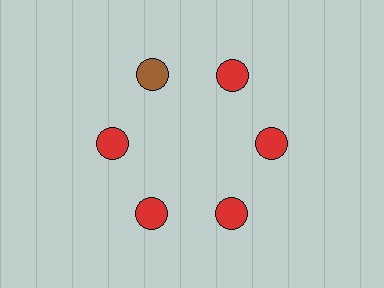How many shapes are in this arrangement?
There are 6 shapes arranged in a ring pattern.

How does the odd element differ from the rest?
It has a different color: brown instead of red.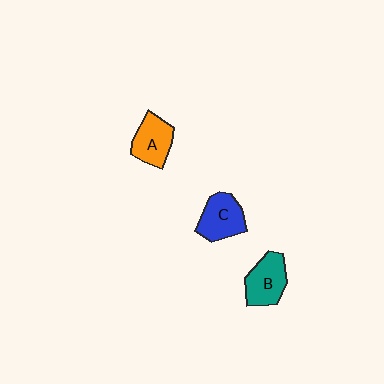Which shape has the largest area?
Shape B (teal).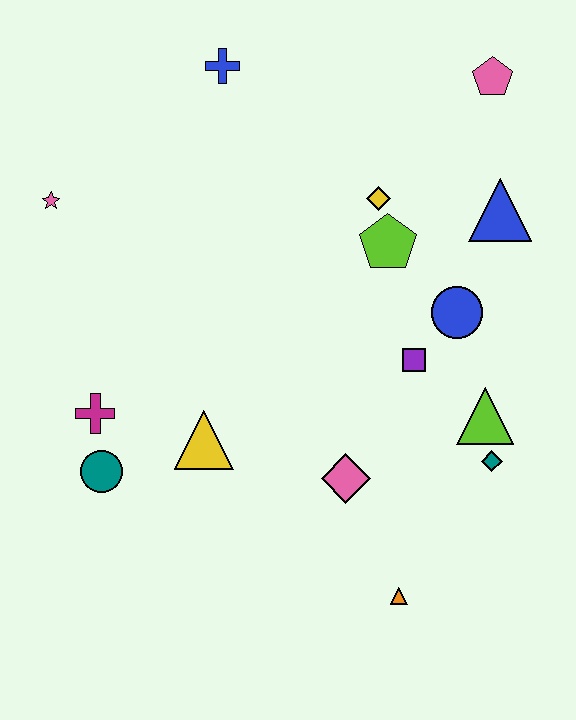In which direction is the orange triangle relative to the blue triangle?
The orange triangle is below the blue triangle.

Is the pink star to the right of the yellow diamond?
No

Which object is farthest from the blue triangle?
The teal circle is farthest from the blue triangle.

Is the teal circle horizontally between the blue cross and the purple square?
No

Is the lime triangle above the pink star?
No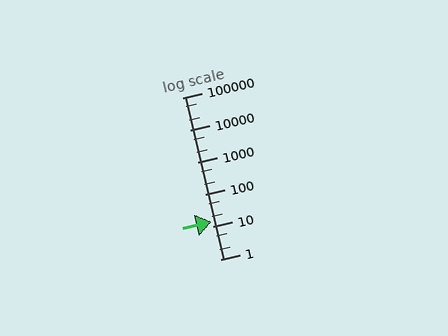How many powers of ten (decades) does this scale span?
The scale spans 5 decades, from 1 to 100000.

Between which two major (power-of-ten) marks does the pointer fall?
The pointer is between 10 and 100.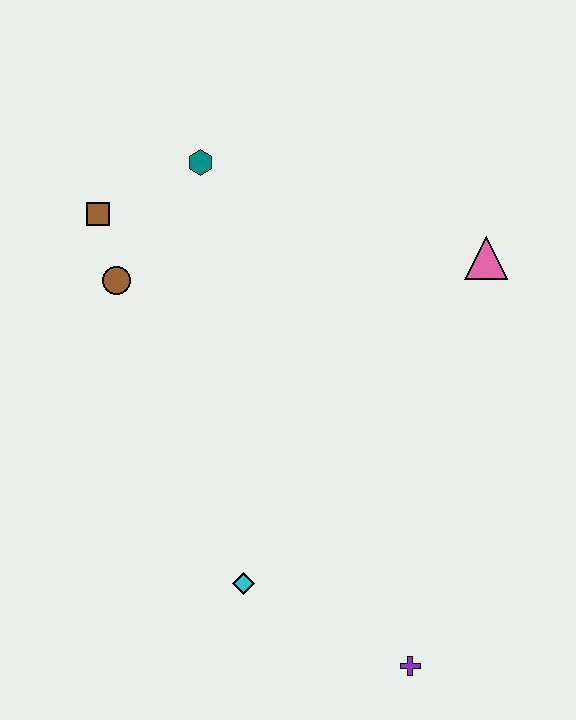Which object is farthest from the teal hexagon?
The purple cross is farthest from the teal hexagon.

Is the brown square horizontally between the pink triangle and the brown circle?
No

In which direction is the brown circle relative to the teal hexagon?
The brown circle is below the teal hexagon.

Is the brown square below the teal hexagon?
Yes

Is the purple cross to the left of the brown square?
No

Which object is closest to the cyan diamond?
The purple cross is closest to the cyan diamond.